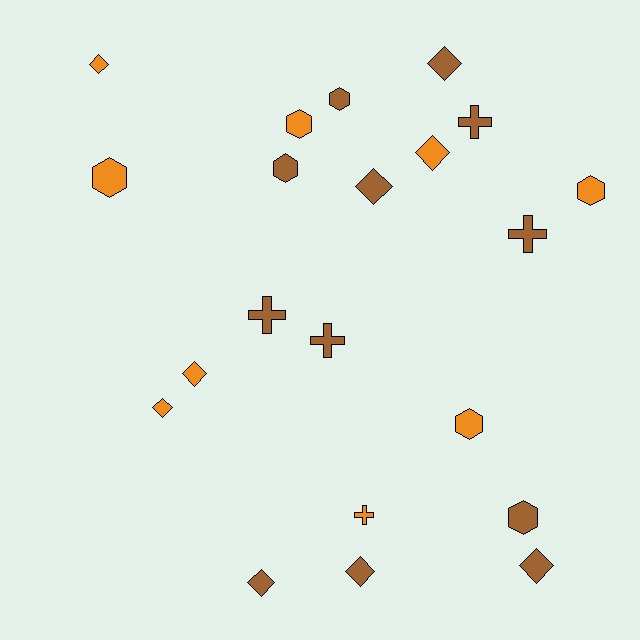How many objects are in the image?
There are 21 objects.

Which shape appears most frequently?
Diamond, with 9 objects.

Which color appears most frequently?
Brown, with 12 objects.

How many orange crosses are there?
There is 1 orange cross.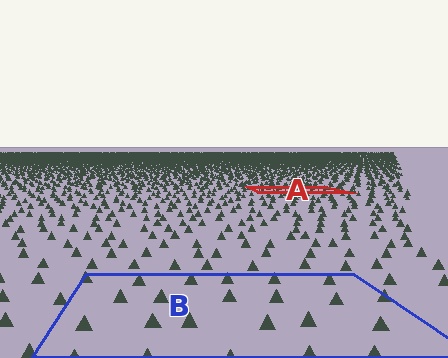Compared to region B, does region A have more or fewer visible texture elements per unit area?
Region A has more texture elements per unit area — they are packed more densely because it is farther away.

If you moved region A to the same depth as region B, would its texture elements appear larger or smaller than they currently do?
They would appear larger. At a closer depth, the same texture elements are projected at a bigger on-screen size.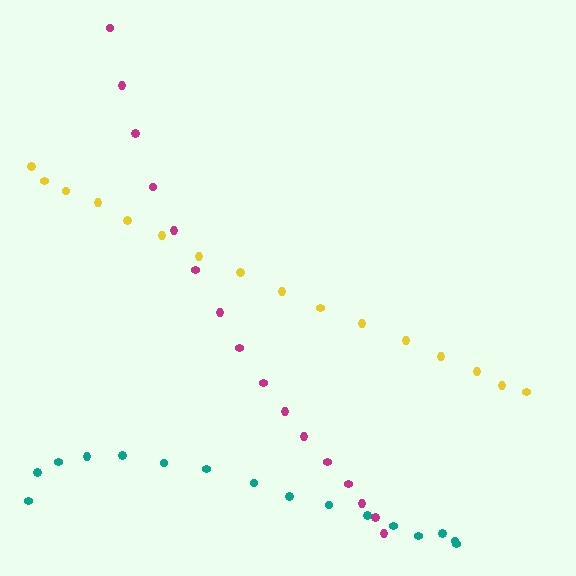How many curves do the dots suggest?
There are 3 distinct paths.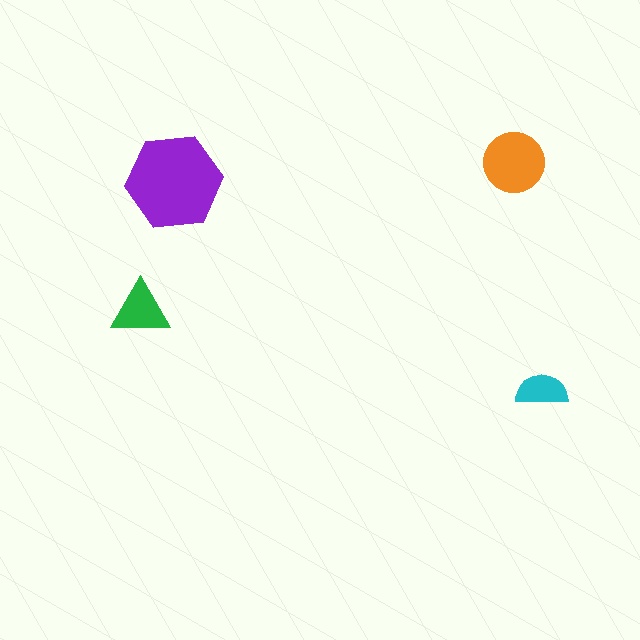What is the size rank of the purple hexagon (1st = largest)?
1st.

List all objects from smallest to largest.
The cyan semicircle, the green triangle, the orange circle, the purple hexagon.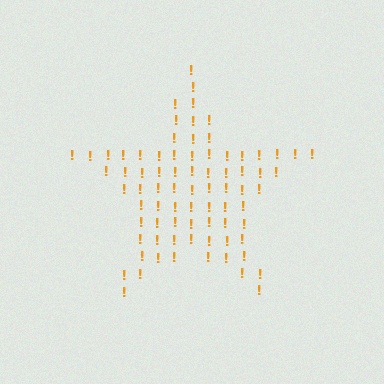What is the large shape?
The large shape is a star.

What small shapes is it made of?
It is made of small exclamation marks.